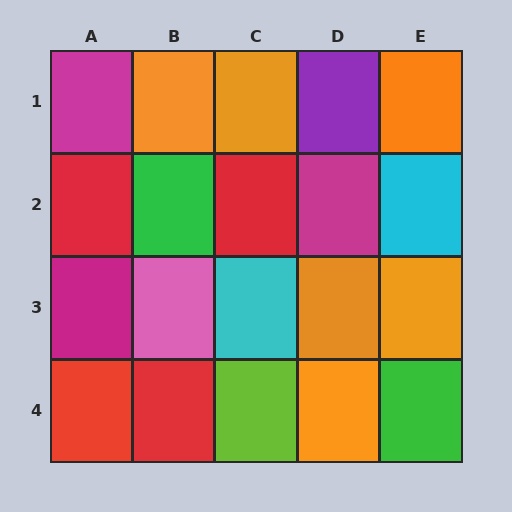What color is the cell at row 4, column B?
Red.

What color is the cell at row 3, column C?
Cyan.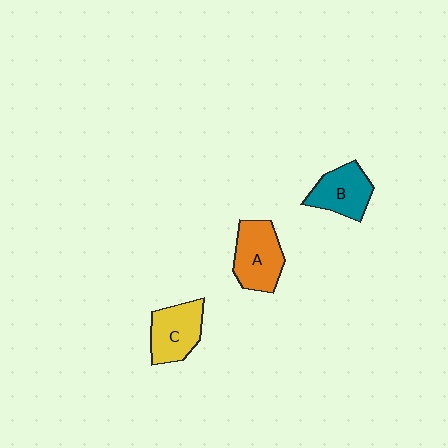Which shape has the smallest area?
Shape B (teal).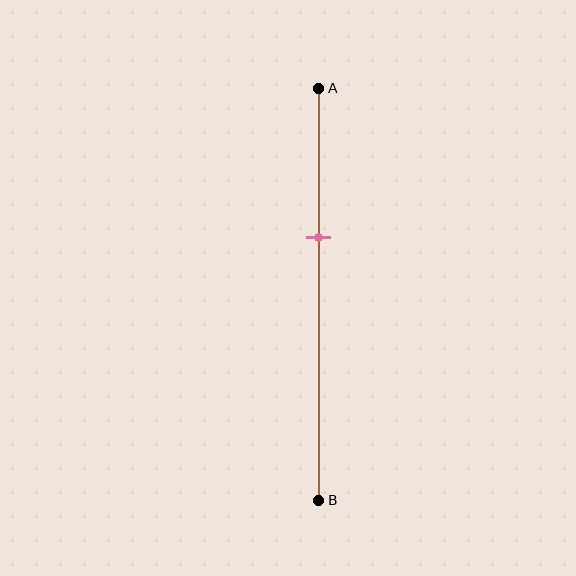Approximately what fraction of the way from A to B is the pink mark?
The pink mark is approximately 35% of the way from A to B.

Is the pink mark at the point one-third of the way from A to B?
Yes, the mark is approximately at the one-third point.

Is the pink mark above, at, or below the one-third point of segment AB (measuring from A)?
The pink mark is approximately at the one-third point of segment AB.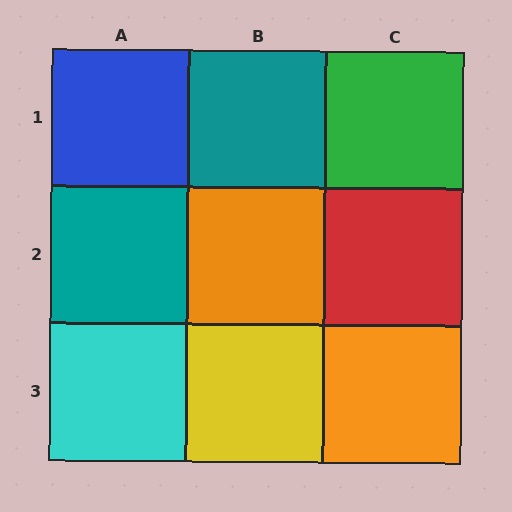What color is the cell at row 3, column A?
Cyan.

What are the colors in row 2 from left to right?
Teal, orange, red.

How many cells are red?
1 cell is red.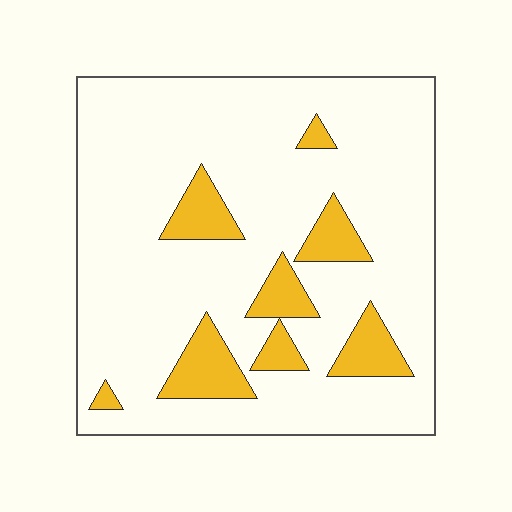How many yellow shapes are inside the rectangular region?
8.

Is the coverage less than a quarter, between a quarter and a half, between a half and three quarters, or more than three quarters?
Less than a quarter.